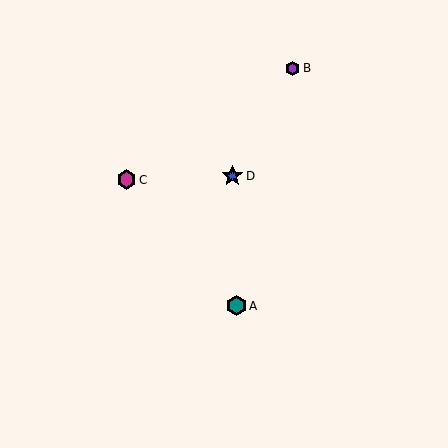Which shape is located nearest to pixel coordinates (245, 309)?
The teal hexagon (labeled A) at (236, 306) is nearest to that location.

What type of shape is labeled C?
Shape C is a magenta hexagon.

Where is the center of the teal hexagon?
The center of the teal hexagon is at (236, 306).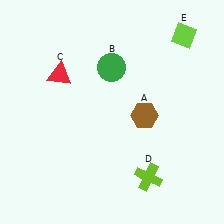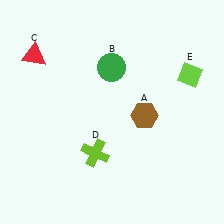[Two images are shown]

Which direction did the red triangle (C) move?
The red triangle (C) moved left.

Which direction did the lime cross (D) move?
The lime cross (D) moved left.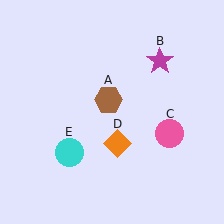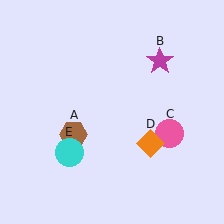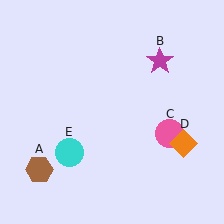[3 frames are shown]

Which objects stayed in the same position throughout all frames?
Magenta star (object B) and pink circle (object C) and cyan circle (object E) remained stationary.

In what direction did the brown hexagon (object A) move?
The brown hexagon (object A) moved down and to the left.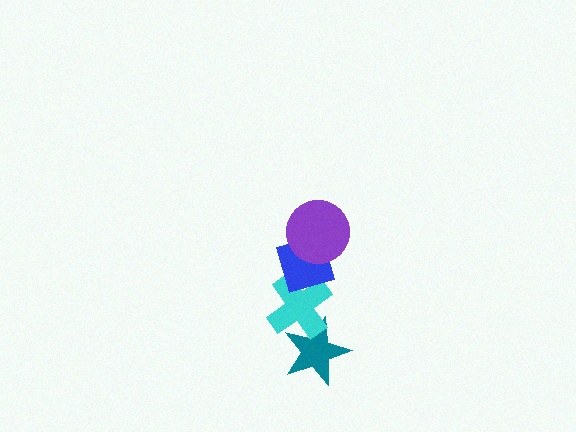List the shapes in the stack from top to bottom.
From top to bottom: the purple circle, the blue diamond, the cyan cross, the teal star.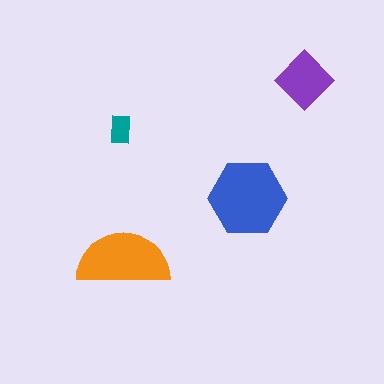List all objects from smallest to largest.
The teal rectangle, the purple diamond, the orange semicircle, the blue hexagon.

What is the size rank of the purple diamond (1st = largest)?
3rd.